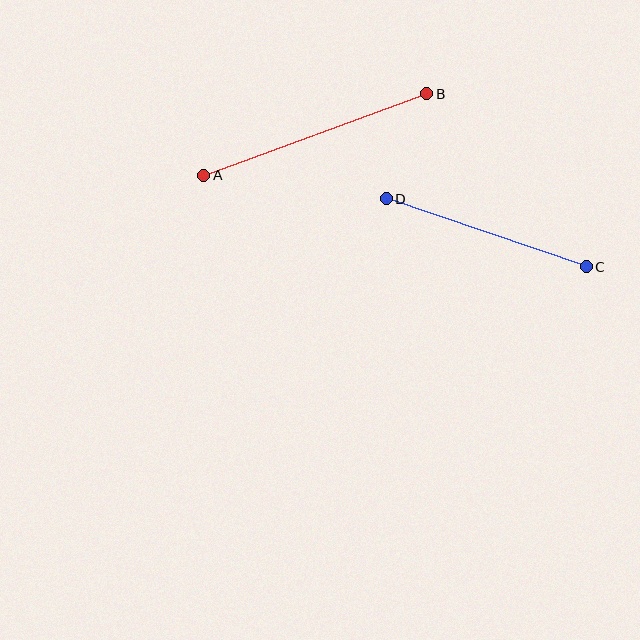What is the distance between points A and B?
The distance is approximately 237 pixels.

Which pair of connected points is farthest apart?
Points A and B are farthest apart.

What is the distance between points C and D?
The distance is approximately 211 pixels.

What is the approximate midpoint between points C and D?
The midpoint is at approximately (486, 233) pixels.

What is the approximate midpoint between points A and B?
The midpoint is at approximately (315, 134) pixels.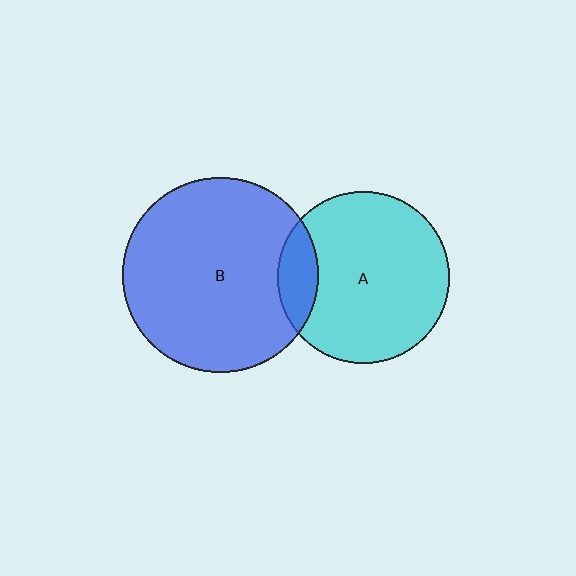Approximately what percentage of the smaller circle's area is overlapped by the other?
Approximately 15%.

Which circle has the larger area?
Circle B (blue).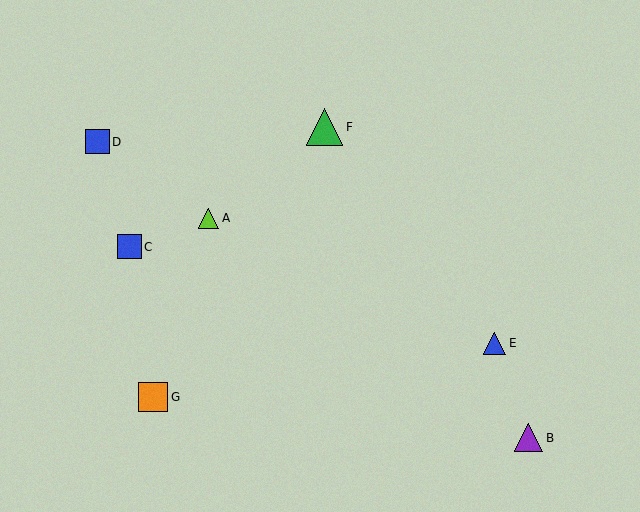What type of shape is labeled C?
Shape C is a blue square.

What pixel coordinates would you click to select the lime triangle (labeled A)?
Click at (209, 218) to select the lime triangle A.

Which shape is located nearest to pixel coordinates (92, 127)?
The blue square (labeled D) at (98, 142) is nearest to that location.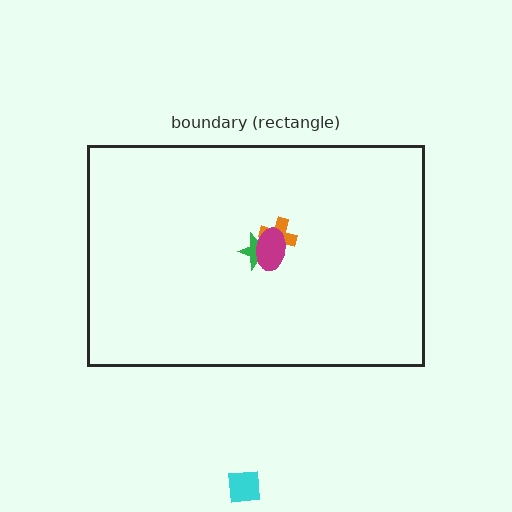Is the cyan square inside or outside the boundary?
Outside.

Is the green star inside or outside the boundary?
Inside.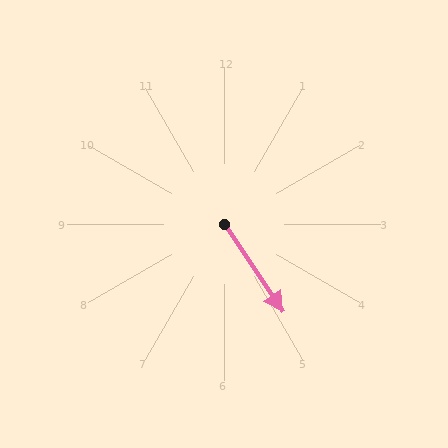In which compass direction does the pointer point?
Southeast.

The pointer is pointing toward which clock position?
Roughly 5 o'clock.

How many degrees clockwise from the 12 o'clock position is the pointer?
Approximately 146 degrees.